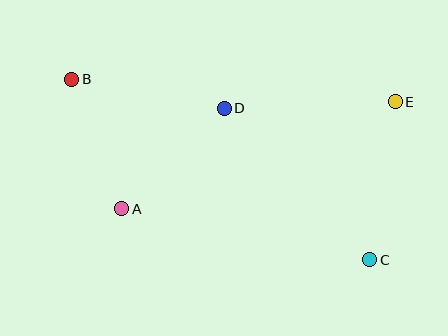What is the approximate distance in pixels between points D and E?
The distance between D and E is approximately 171 pixels.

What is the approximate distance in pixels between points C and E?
The distance between C and E is approximately 160 pixels.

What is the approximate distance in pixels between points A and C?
The distance between A and C is approximately 253 pixels.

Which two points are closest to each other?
Points A and B are closest to each other.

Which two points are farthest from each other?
Points B and C are farthest from each other.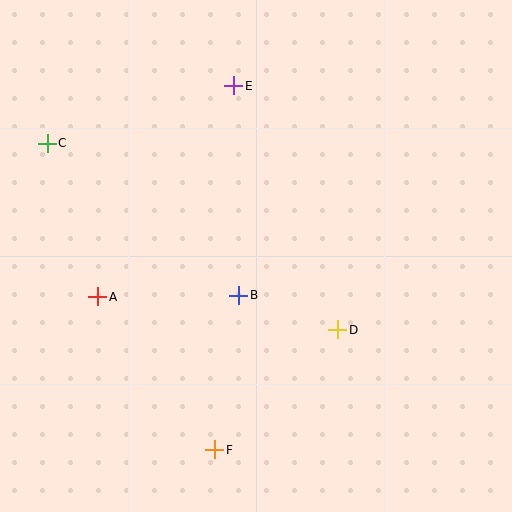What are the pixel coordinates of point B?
Point B is at (239, 295).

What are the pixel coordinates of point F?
Point F is at (215, 450).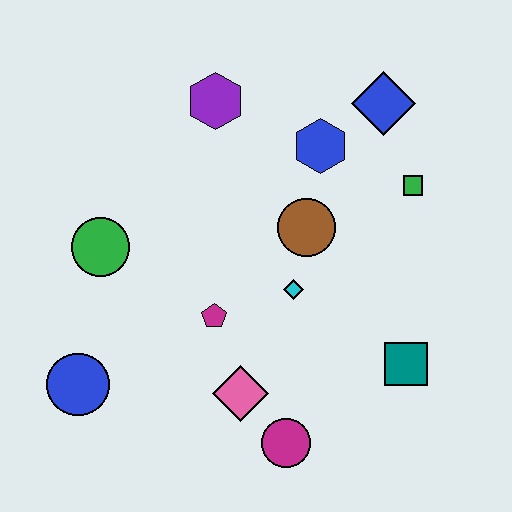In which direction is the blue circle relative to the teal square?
The blue circle is to the left of the teal square.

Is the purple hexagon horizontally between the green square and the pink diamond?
No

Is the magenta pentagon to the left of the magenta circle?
Yes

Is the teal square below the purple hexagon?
Yes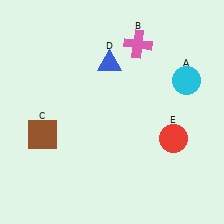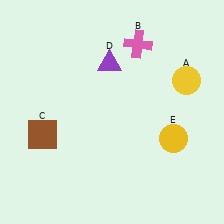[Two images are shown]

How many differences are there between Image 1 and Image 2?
There are 3 differences between the two images.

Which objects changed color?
A changed from cyan to yellow. D changed from blue to purple. E changed from red to yellow.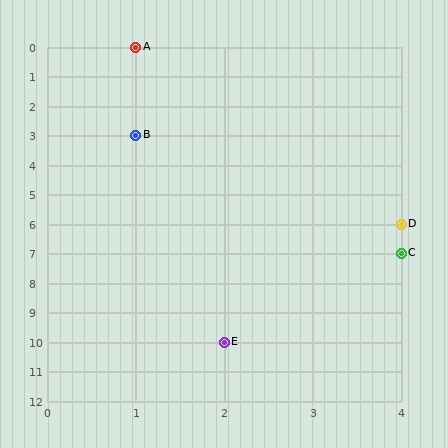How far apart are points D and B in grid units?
Points D and B are 3 columns and 3 rows apart (about 4.2 grid units diagonally).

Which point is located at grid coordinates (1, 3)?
Point B is at (1, 3).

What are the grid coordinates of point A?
Point A is at grid coordinates (1, 0).